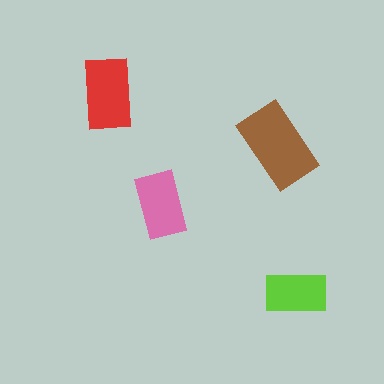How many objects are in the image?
There are 4 objects in the image.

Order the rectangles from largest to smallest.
the brown one, the red one, the pink one, the lime one.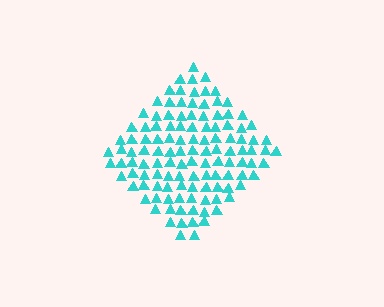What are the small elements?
The small elements are triangles.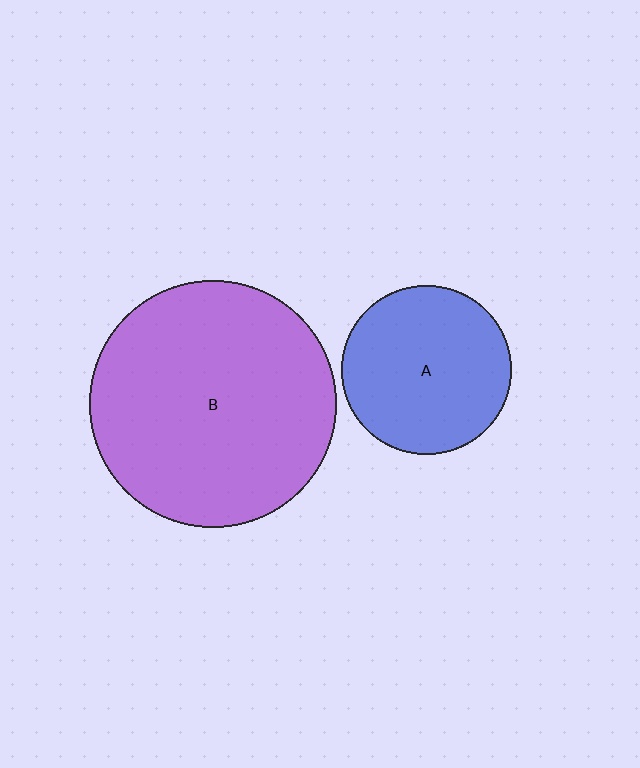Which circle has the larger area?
Circle B (purple).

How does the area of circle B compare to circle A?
Approximately 2.1 times.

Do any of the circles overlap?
No, none of the circles overlap.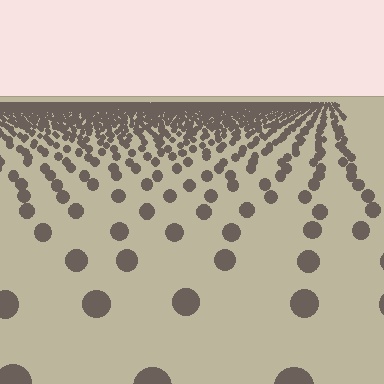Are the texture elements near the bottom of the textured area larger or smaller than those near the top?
Larger. Near the bottom, elements are closer to the viewer and appear at a bigger on-screen size.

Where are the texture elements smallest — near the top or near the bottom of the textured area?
Near the top.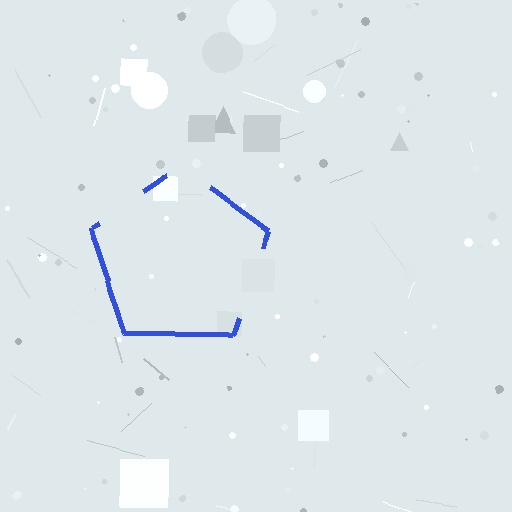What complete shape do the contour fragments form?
The contour fragments form a pentagon.